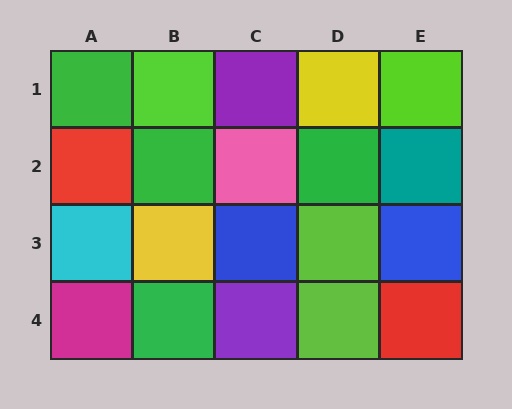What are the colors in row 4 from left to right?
Magenta, green, purple, lime, red.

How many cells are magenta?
1 cell is magenta.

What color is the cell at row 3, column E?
Blue.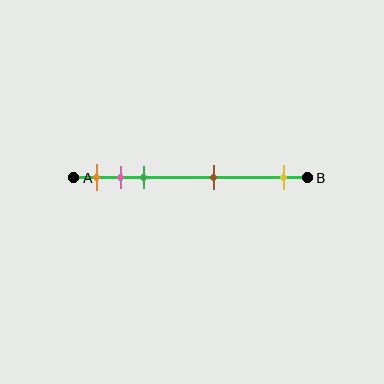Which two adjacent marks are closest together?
The pink and green marks are the closest adjacent pair.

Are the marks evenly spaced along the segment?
No, the marks are not evenly spaced.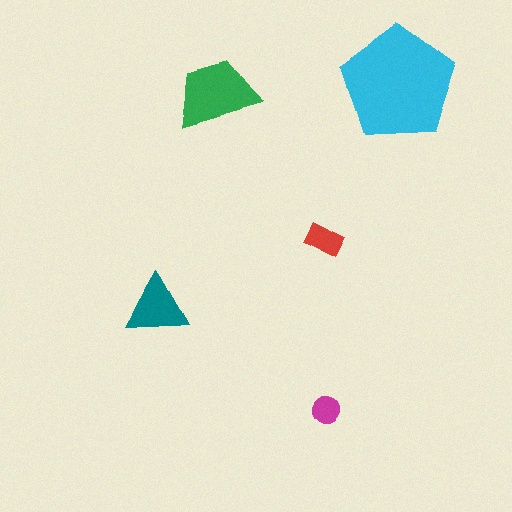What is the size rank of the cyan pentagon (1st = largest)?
1st.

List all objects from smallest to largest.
The magenta circle, the red rectangle, the teal triangle, the green trapezoid, the cyan pentagon.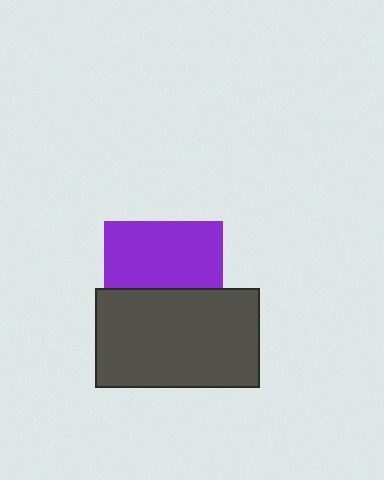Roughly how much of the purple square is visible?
About half of it is visible (roughly 56%).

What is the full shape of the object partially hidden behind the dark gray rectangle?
The partially hidden object is a purple square.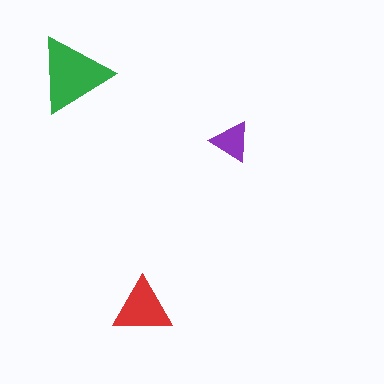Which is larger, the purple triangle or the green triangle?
The green one.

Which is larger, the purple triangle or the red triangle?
The red one.